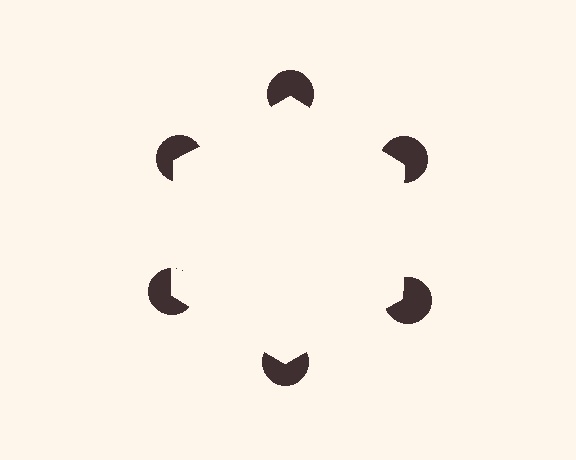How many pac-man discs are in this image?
There are 6 — one at each vertex of the illusory hexagon.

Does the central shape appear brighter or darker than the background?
It typically appears slightly brighter than the background, even though no actual brightness change is drawn.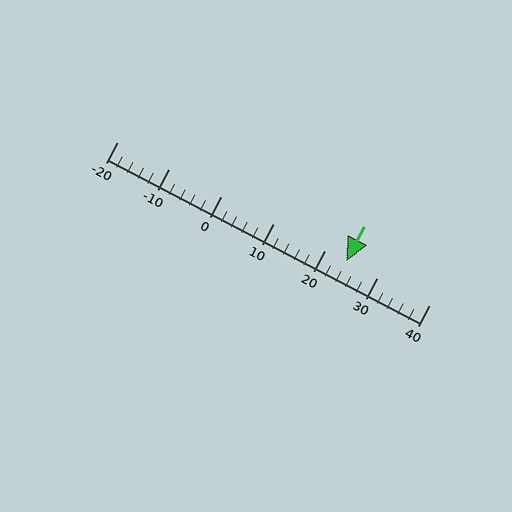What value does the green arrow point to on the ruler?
The green arrow points to approximately 24.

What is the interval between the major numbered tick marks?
The major tick marks are spaced 10 units apart.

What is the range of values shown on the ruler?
The ruler shows values from -20 to 40.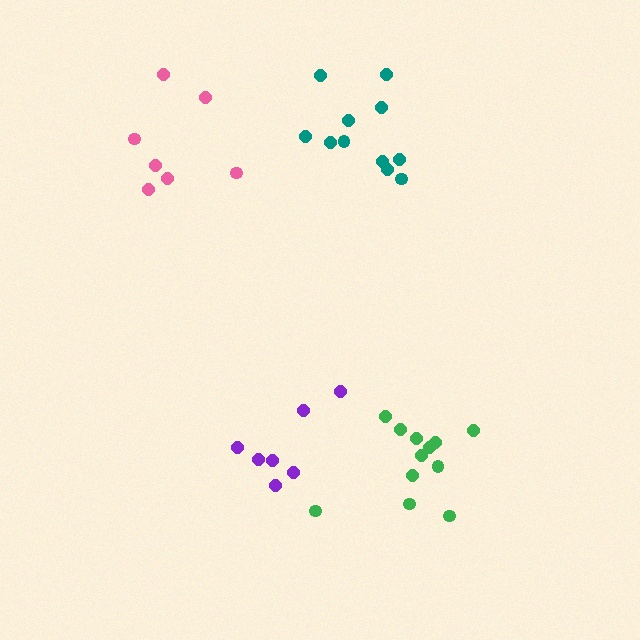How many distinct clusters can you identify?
There are 4 distinct clusters.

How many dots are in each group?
Group 1: 7 dots, Group 2: 7 dots, Group 3: 11 dots, Group 4: 12 dots (37 total).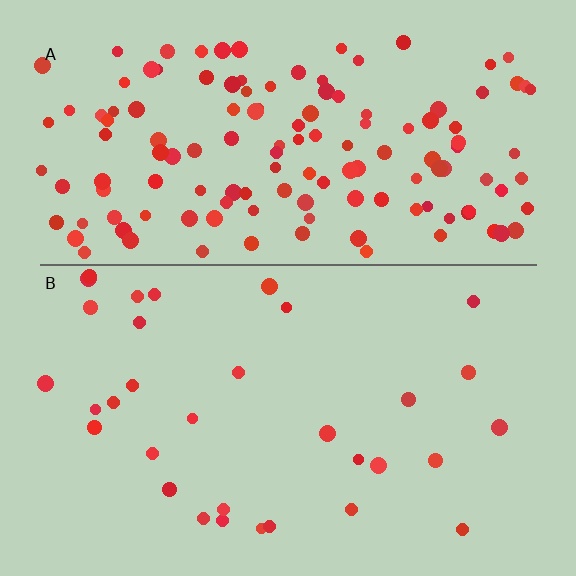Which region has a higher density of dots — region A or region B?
A (the top).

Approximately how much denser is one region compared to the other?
Approximately 4.2× — region A over region B.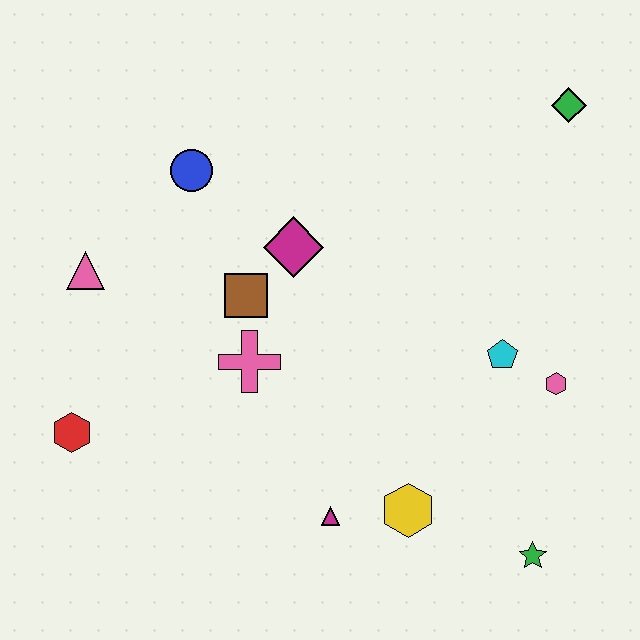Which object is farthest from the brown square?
The green star is farthest from the brown square.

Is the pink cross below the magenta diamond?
Yes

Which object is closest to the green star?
The yellow hexagon is closest to the green star.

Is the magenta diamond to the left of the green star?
Yes